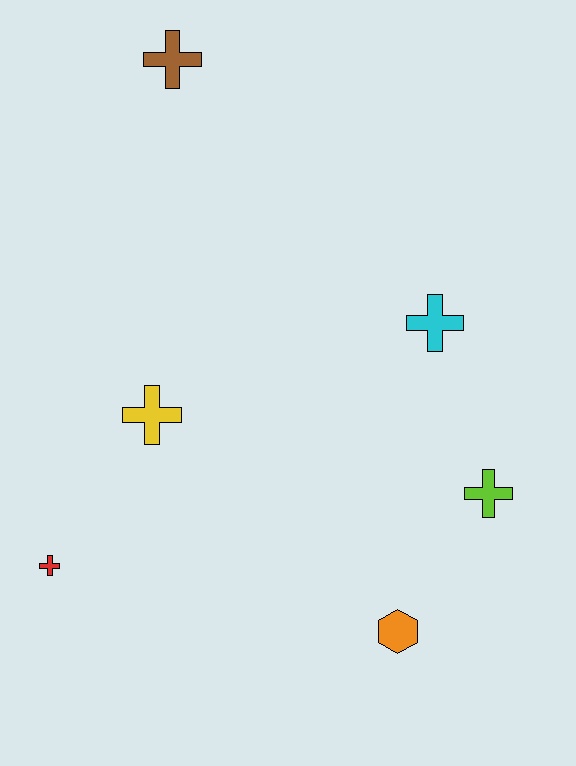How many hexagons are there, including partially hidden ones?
There is 1 hexagon.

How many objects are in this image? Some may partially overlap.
There are 6 objects.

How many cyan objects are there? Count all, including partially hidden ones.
There is 1 cyan object.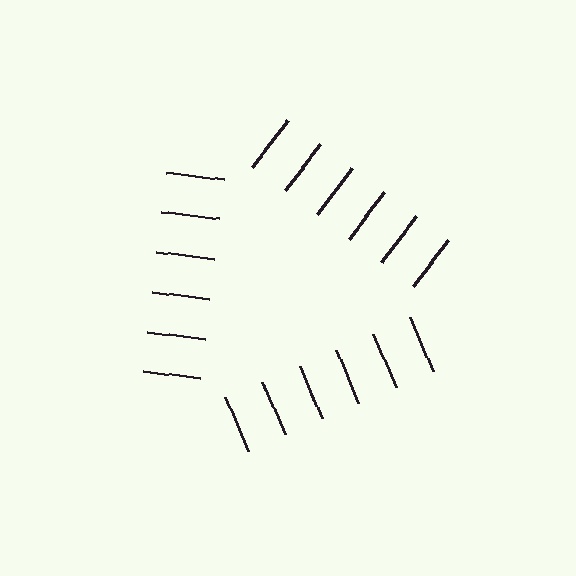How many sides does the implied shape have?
3 sides — the line-ends trace a triangle.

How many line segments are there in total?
18 — 6 along each of the 3 edges.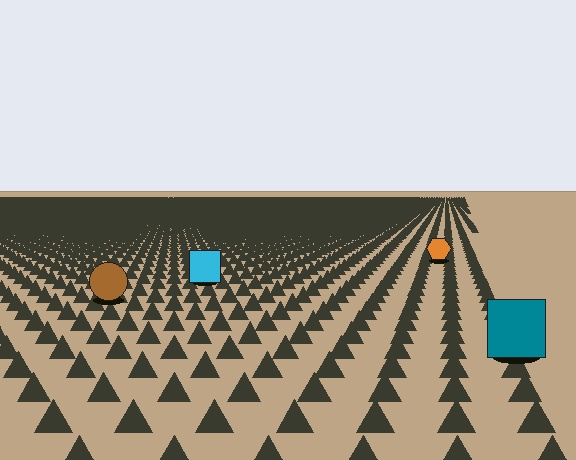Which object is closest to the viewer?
The teal square is closest. The texture marks near it are larger and more spread out.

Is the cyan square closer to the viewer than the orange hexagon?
Yes. The cyan square is closer — you can tell from the texture gradient: the ground texture is coarser near it.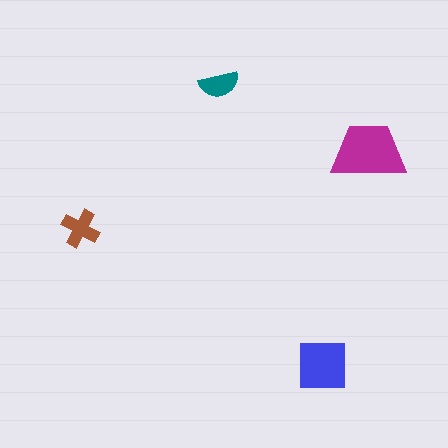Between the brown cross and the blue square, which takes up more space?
The blue square.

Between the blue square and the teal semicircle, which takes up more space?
The blue square.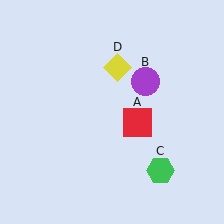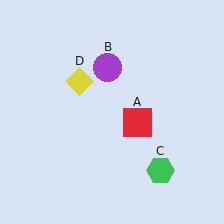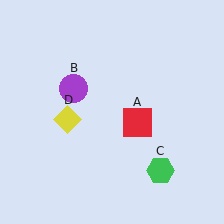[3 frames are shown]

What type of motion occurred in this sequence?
The purple circle (object B), yellow diamond (object D) rotated counterclockwise around the center of the scene.